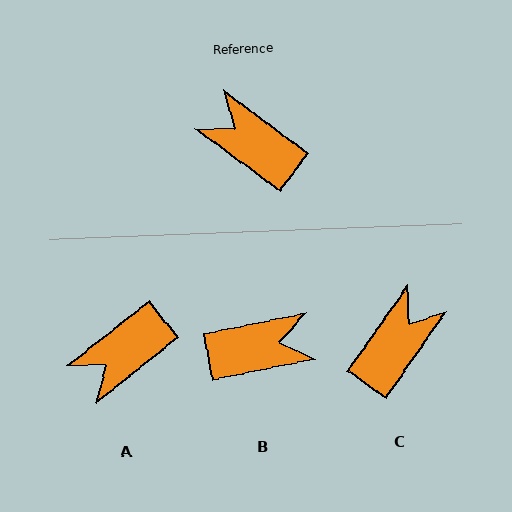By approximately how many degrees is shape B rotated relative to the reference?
Approximately 132 degrees clockwise.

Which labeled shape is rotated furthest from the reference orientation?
B, about 132 degrees away.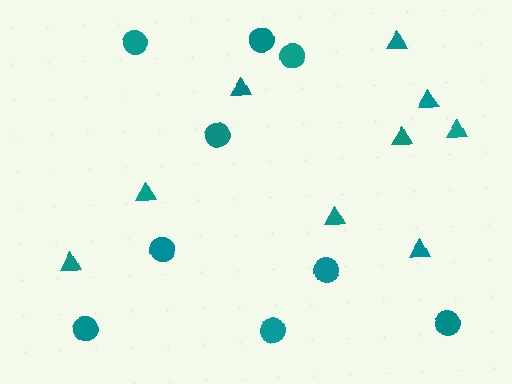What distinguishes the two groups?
There are 2 groups: one group of circles (9) and one group of triangles (9).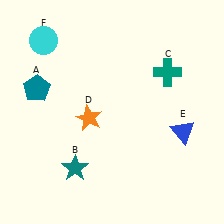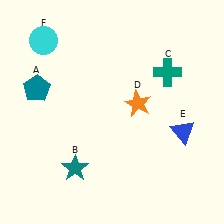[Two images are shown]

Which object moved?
The orange star (D) moved right.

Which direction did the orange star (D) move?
The orange star (D) moved right.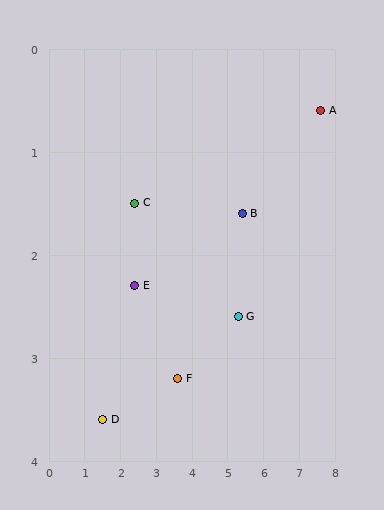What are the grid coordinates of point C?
Point C is at approximately (2.4, 1.5).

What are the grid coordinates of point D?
Point D is at approximately (1.5, 3.6).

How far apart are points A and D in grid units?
Points A and D are about 6.8 grid units apart.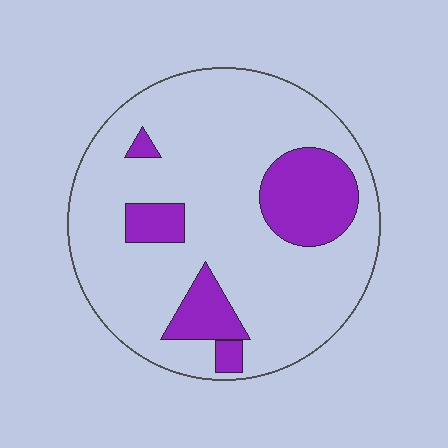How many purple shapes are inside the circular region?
5.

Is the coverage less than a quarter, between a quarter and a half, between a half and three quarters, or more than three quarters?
Less than a quarter.